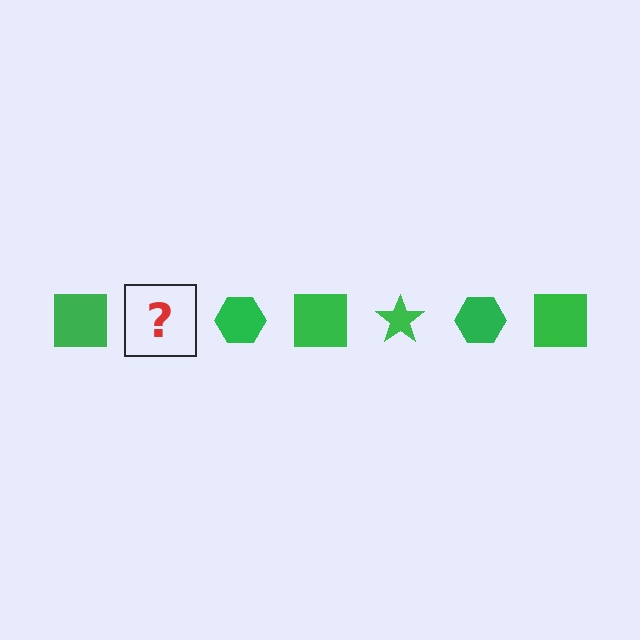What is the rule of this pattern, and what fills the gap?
The rule is that the pattern cycles through square, star, hexagon shapes in green. The gap should be filled with a green star.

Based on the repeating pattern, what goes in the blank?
The blank should be a green star.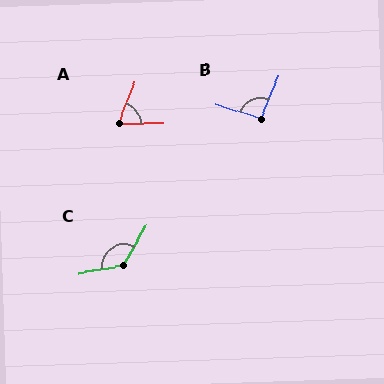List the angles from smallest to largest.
A (67°), B (96°), C (129°).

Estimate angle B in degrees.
Approximately 96 degrees.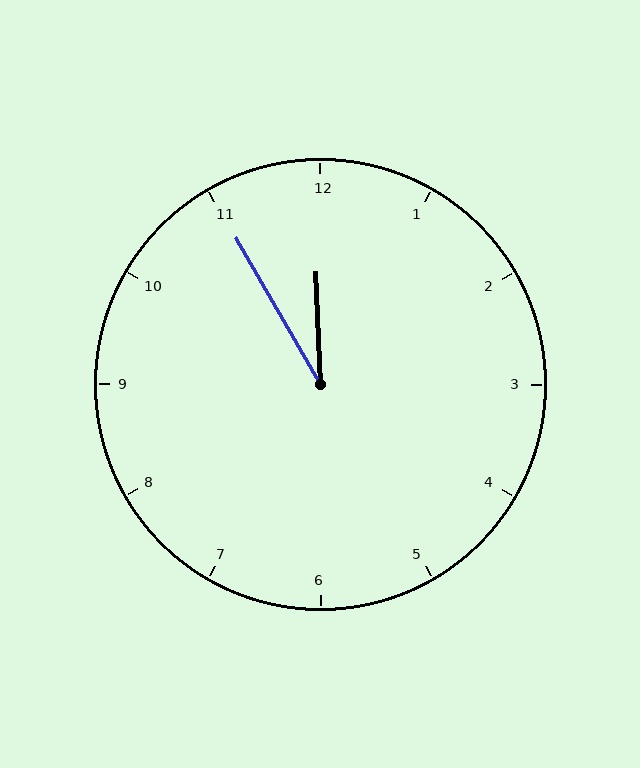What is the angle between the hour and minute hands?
Approximately 28 degrees.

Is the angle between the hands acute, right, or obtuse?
It is acute.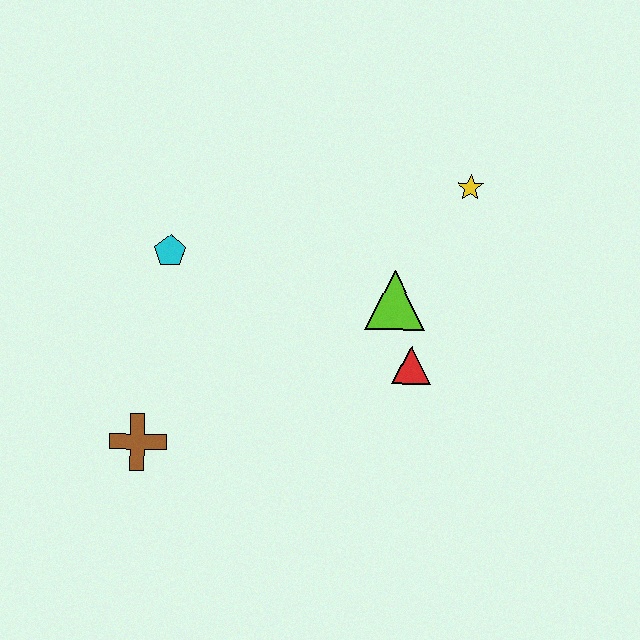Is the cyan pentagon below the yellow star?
Yes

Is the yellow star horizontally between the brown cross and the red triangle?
No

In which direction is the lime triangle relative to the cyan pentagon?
The lime triangle is to the right of the cyan pentagon.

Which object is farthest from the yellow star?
The brown cross is farthest from the yellow star.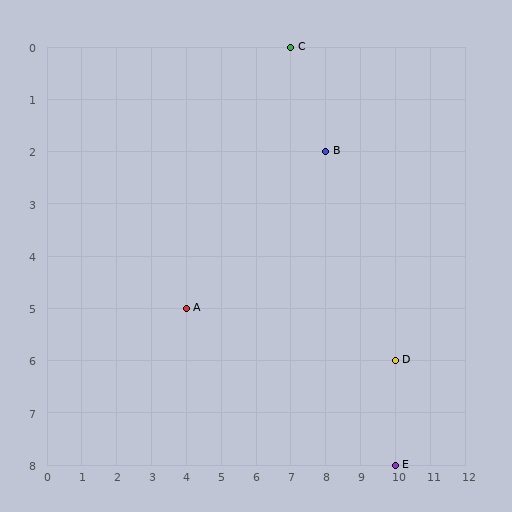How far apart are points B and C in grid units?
Points B and C are 1 column and 2 rows apart (about 2.2 grid units diagonally).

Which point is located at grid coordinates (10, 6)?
Point D is at (10, 6).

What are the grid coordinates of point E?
Point E is at grid coordinates (10, 8).